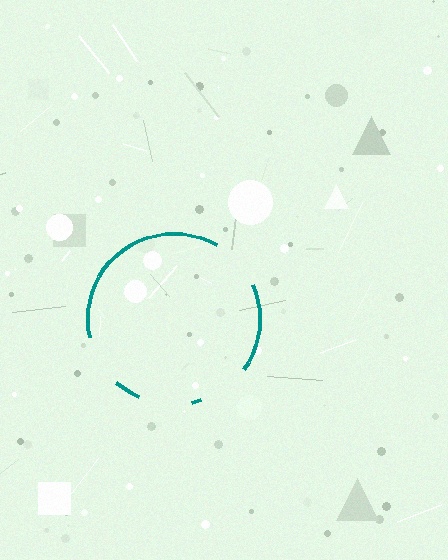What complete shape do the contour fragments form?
The contour fragments form a circle.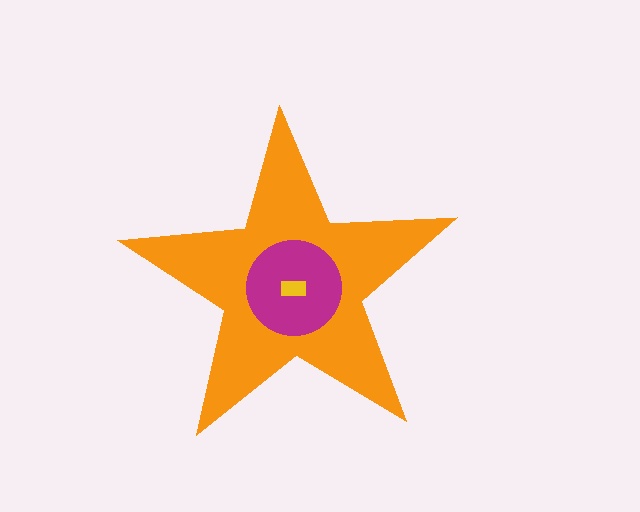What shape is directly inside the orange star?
The magenta circle.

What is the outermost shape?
The orange star.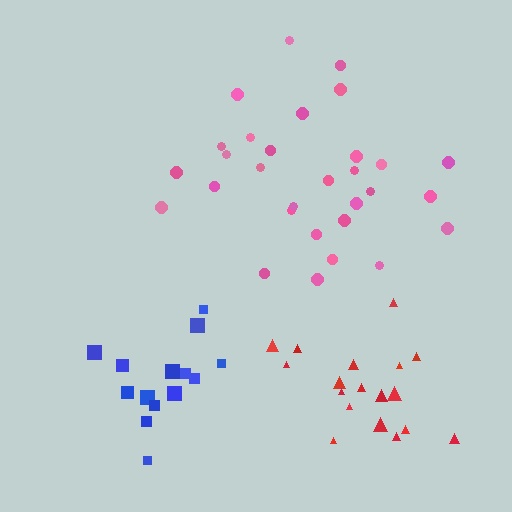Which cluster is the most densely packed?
Blue.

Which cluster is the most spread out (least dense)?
Pink.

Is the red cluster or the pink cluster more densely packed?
Red.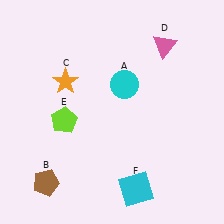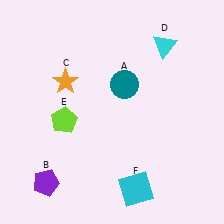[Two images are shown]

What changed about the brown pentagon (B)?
In Image 1, B is brown. In Image 2, it changed to purple.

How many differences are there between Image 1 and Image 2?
There are 3 differences between the two images.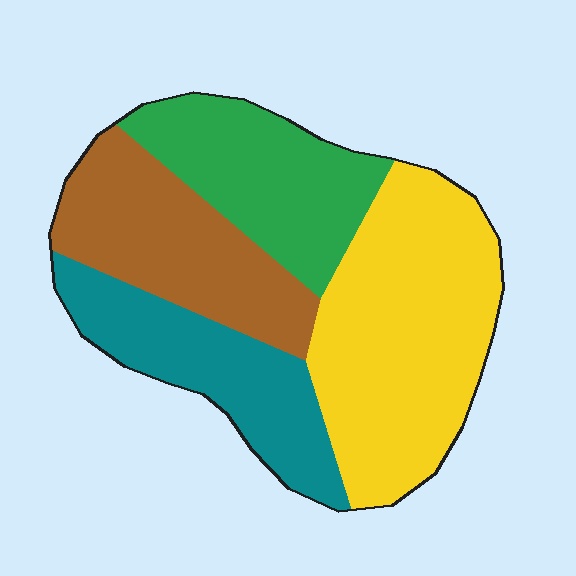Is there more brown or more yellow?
Yellow.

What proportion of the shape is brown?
Brown takes up about one quarter (1/4) of the shape.